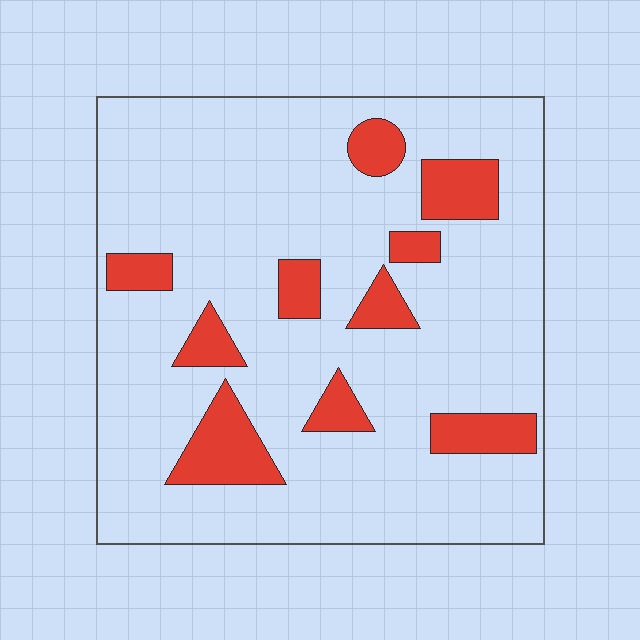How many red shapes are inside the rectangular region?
10.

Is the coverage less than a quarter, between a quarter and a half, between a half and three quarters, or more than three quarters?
Less than a quarter.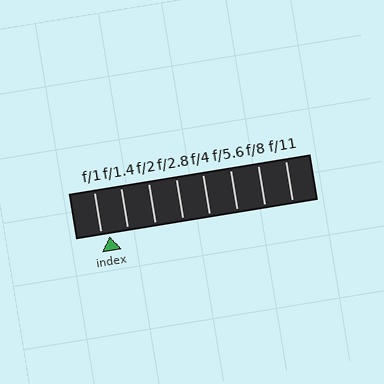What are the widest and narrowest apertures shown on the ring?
The widest aperture shown is f/1 and the narrowest is f/11.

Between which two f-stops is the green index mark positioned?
The index mark is between f/1 and f/1.4.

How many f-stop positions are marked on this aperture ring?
There are 8 f-stop positions marked.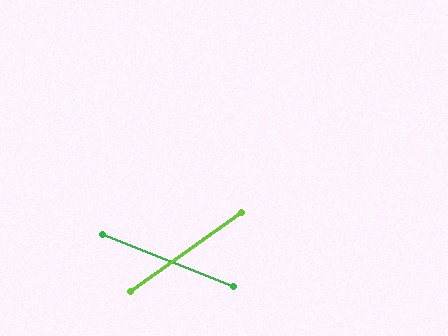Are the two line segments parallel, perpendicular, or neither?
Neither parallel nor perpendicular — they differ by about 57°.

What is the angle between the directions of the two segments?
Approximately 57 degrees.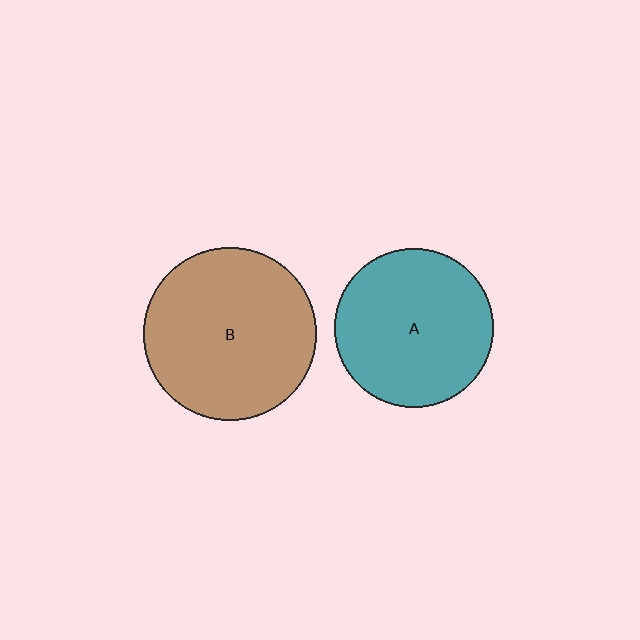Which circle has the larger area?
Circle B (brown).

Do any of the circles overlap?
No, none of the circles overlap.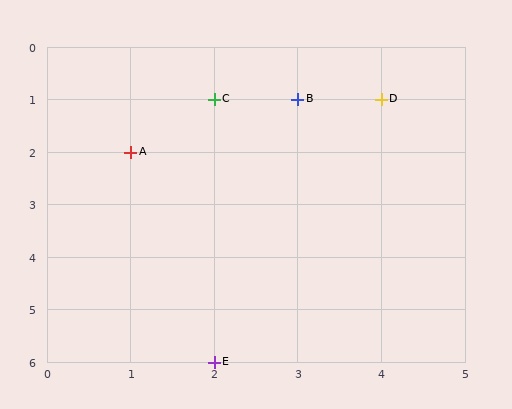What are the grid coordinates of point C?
Point C is at grid coordinates (2, 1).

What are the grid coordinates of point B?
Point B is at grid coordinates (3, 1).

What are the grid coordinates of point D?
Point D is at grid coordinates (4, 1).